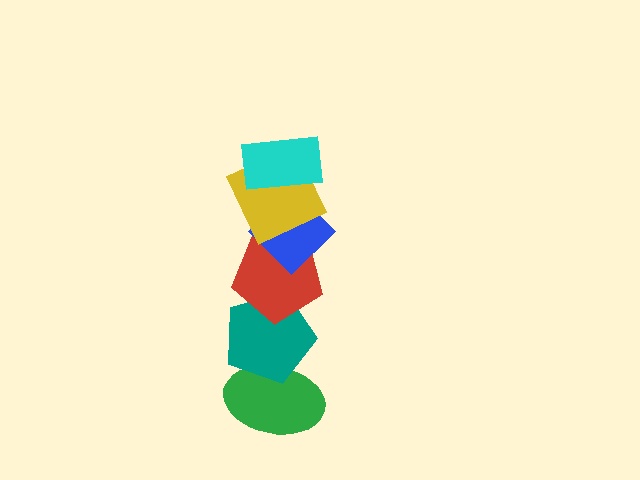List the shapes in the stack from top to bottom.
From top to bottom: the cyan rectangle, the yellow square, the blue diamond, the red pentagon, the teal pentagon, the green ellipse.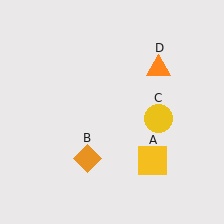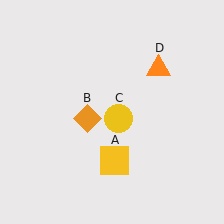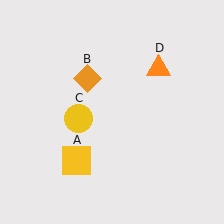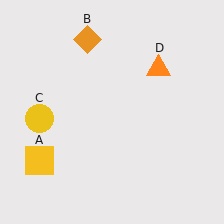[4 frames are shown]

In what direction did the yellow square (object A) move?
The yellow square (object A) moved left.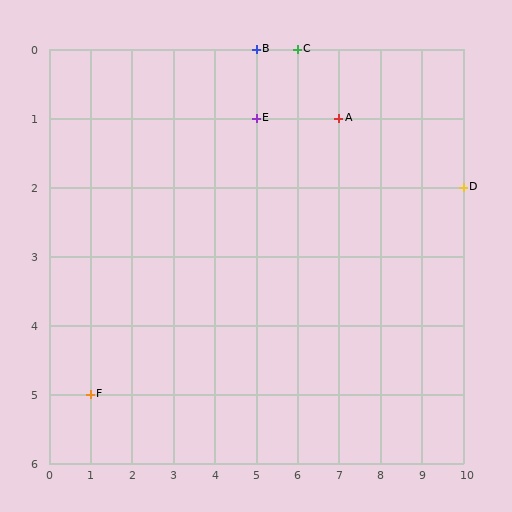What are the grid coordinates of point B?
Point B is at grid coordinates (5, 0).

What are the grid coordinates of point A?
Point A is at grid coordinates (7, 1).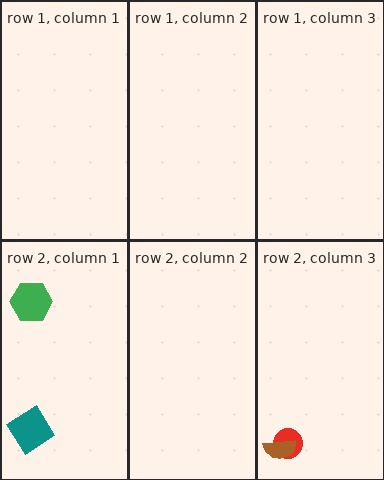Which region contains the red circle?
The row 2, column 3 region.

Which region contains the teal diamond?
The row 2, column 1 region.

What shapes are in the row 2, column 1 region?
The green hexagon, the teal diamond.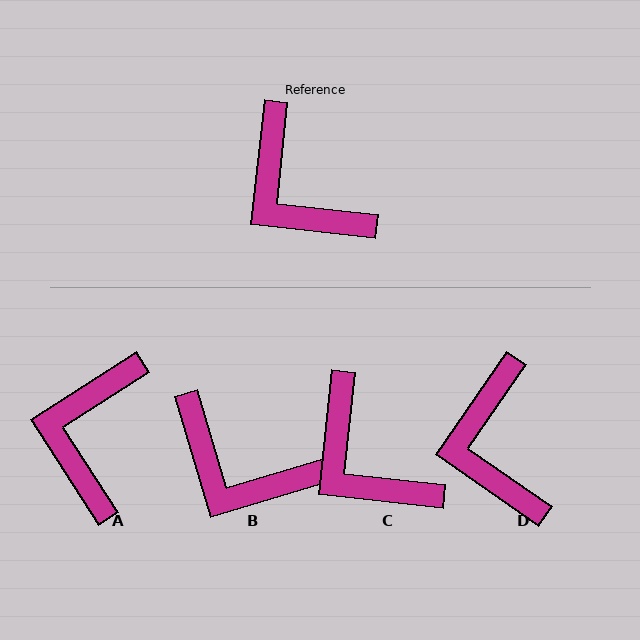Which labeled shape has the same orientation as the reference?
C.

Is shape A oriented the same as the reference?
No, it is off by about 51 degrees.